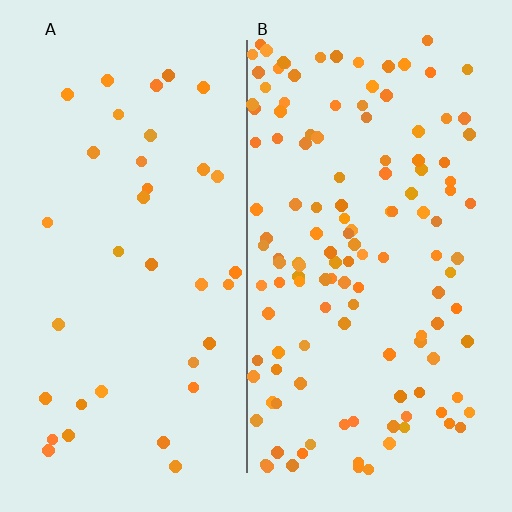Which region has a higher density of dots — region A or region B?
B (the right).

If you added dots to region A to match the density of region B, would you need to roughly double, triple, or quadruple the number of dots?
Approximately quadruple.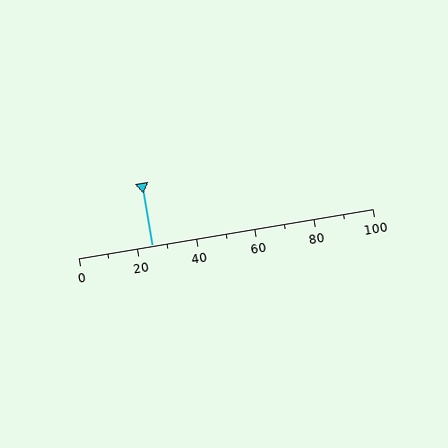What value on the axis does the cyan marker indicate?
The marker indicates approximately 25.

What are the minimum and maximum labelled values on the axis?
The axis runs from 0 to 100.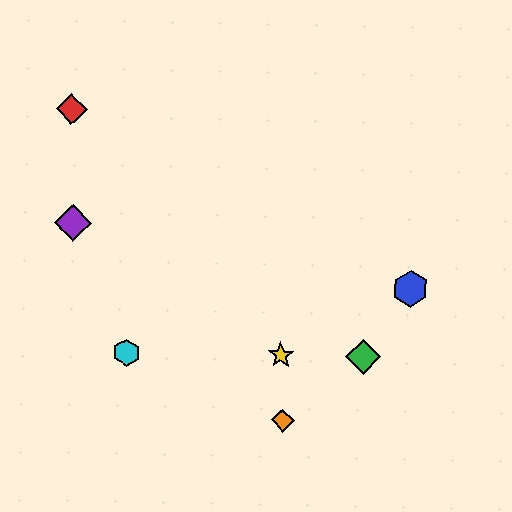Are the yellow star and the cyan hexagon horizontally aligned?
Yes, both are at y≈355.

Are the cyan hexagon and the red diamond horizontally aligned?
No, the cyan hexagon is at y≈353 and the red diamond is at y≈109.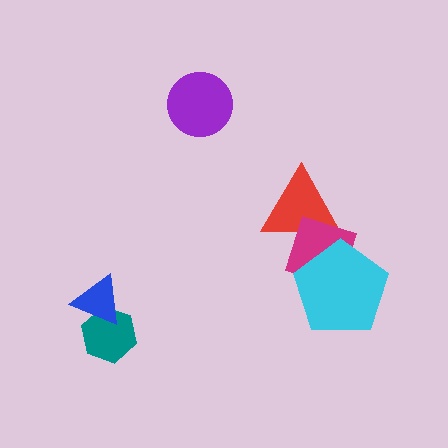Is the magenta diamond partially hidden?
Yes, it is partially covered by another shape.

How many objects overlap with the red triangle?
1 object overlaps with the red triangle.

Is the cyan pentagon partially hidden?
No, no other shape covers it.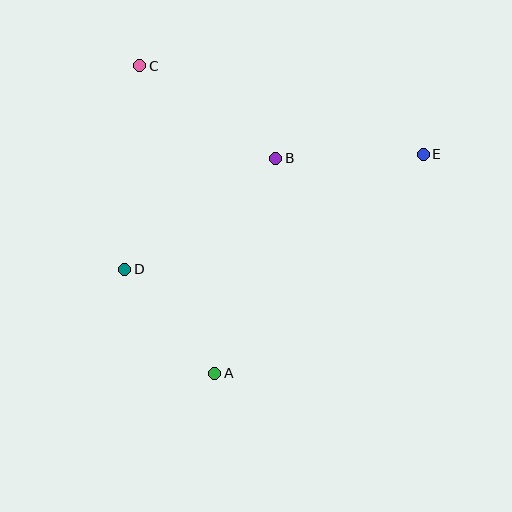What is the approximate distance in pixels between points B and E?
The distance between B and E is approximately 147 pixels.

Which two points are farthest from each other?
Points D and E are farthest from each other.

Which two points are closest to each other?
Points A and D are closest to each other.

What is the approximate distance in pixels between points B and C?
The distance between B and C is approximately 164 pixels.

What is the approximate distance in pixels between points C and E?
The distance between C and E is approximately 297 pixels.